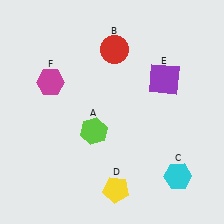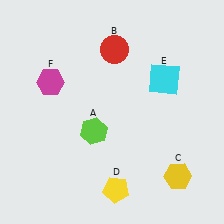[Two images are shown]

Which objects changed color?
C changed from cyan to yellow. E changed from purple to cyan.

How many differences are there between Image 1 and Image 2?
There are 2 differences between the two images.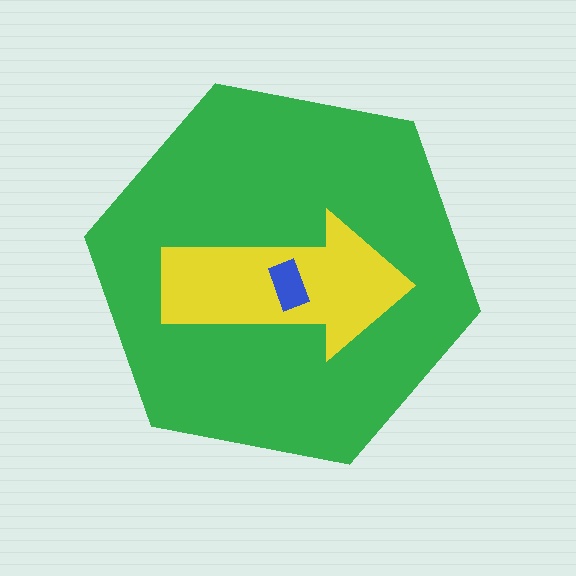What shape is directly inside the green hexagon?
The yellow arrow.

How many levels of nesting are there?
3.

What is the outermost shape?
The green hexagon.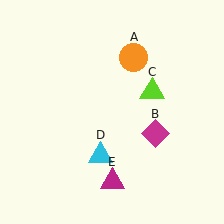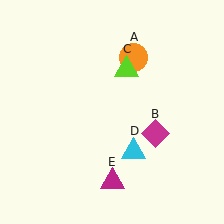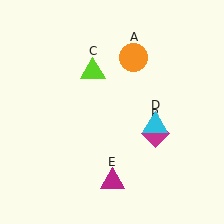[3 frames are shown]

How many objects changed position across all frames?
2 objects changed position: lime triangle (object C), cyan triangle (object D).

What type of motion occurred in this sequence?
The lime triangle (object C), cyan triangle (object D) rotated counterclockwise around the center of the scene.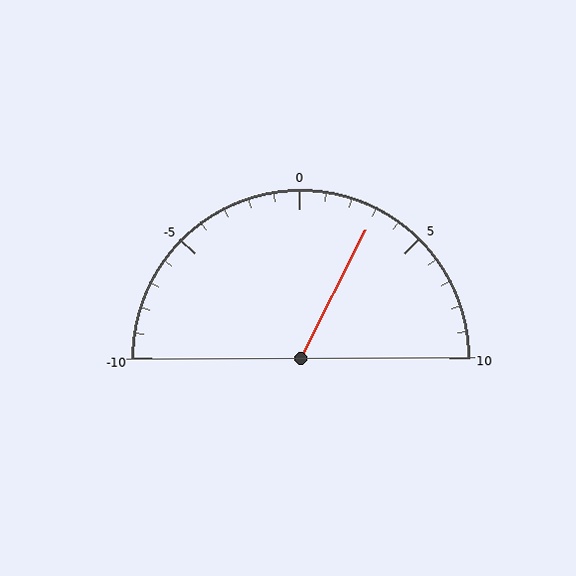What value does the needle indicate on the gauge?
The needle indicates approximately 3.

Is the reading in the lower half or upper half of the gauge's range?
The reading is in the upper half of the range (-10 to 10).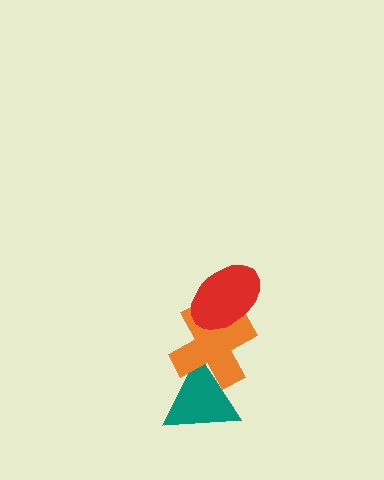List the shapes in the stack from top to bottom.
From top to bottom: the red ellipse, the orange cross, the teal triangle.